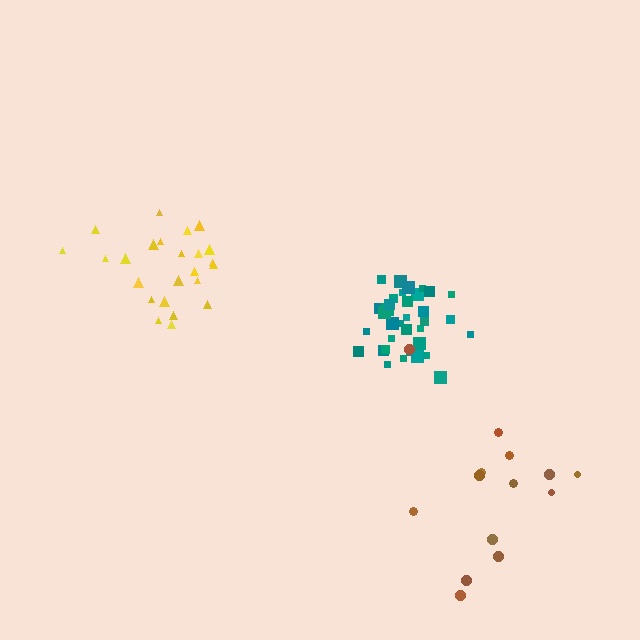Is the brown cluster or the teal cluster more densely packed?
Teal.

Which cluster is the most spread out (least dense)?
Brown.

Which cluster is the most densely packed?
Teal.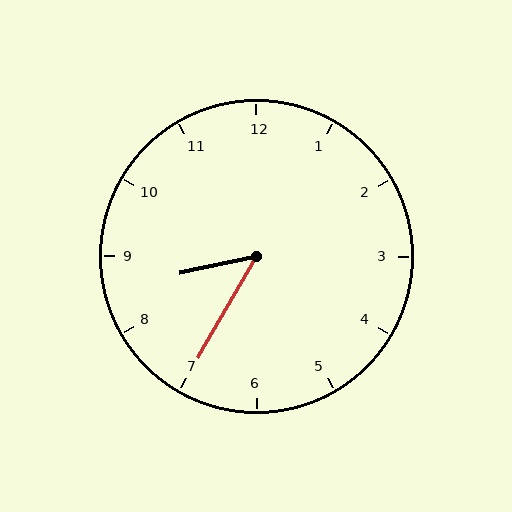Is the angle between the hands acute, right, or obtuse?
It is acute.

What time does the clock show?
8:35.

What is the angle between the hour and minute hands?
Approximately 48 degrees.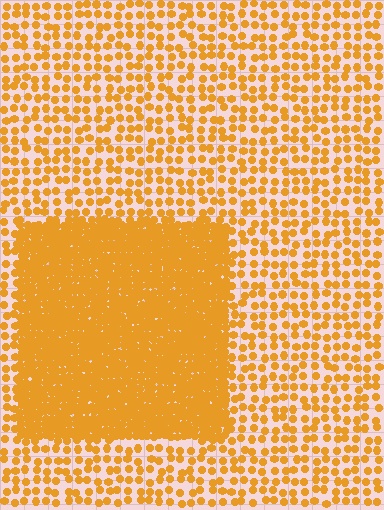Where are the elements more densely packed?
The elements are more densely packed inside the rectangle boundary.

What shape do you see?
I see a rectangle.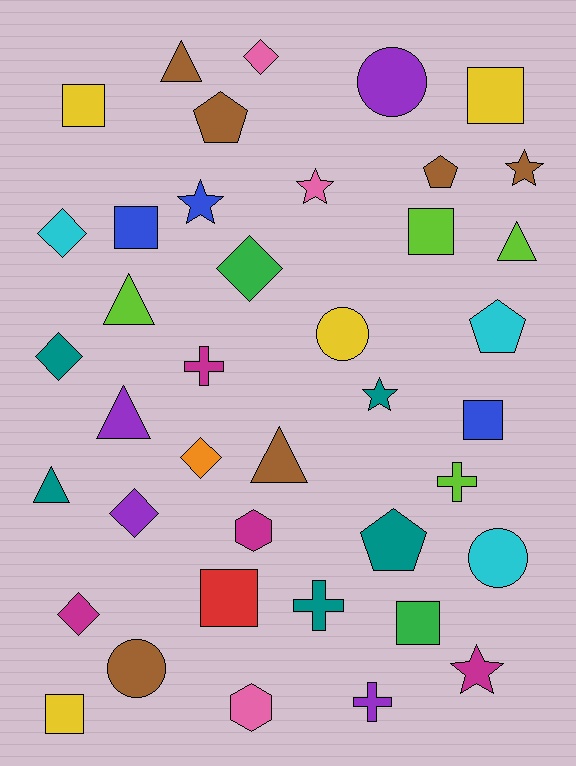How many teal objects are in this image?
There are 5 teal objects.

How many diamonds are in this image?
There are 7 diamonds.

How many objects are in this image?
There are 40 objects.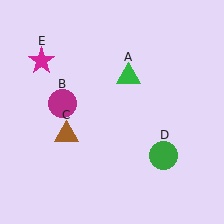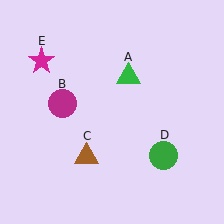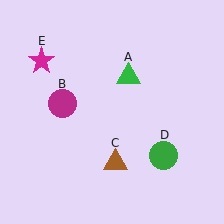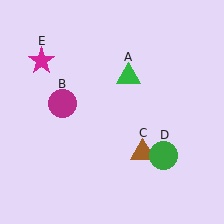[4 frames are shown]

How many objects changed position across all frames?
1 object changed position: brown triangle (object C).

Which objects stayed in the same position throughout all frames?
Green triangle (object A) and magenta circle (object B) and green circle (object D) and magenta star (object E) remained stationary.